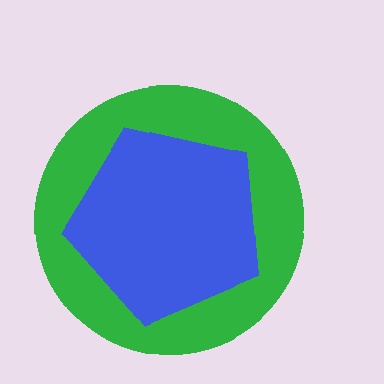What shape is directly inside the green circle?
The blue pentagon.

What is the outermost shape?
The green circle.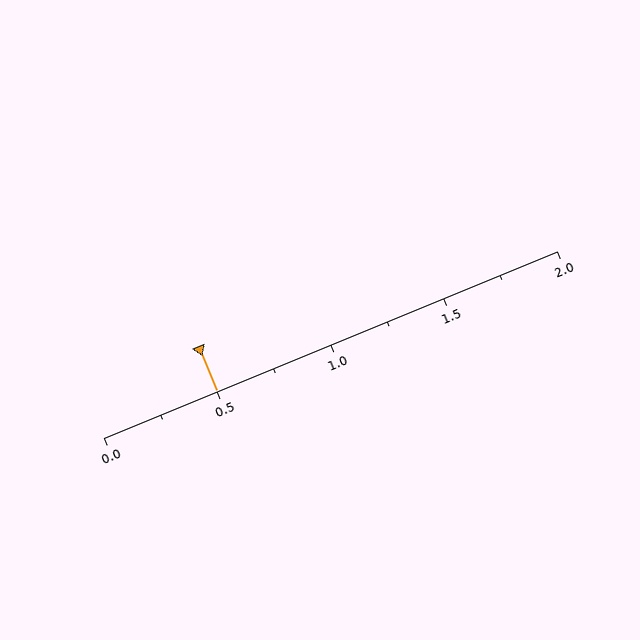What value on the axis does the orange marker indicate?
The marker indicates approximately 0.5.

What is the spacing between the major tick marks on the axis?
The major ticks are spaced 0.5 apart.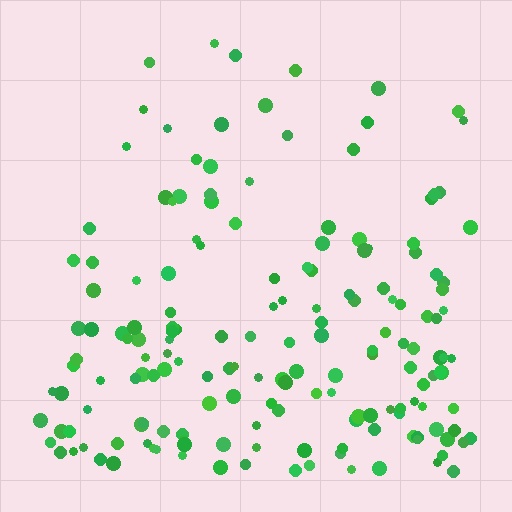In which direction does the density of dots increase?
From top to bottom, with the bottom side densest.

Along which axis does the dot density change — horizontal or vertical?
Vertical.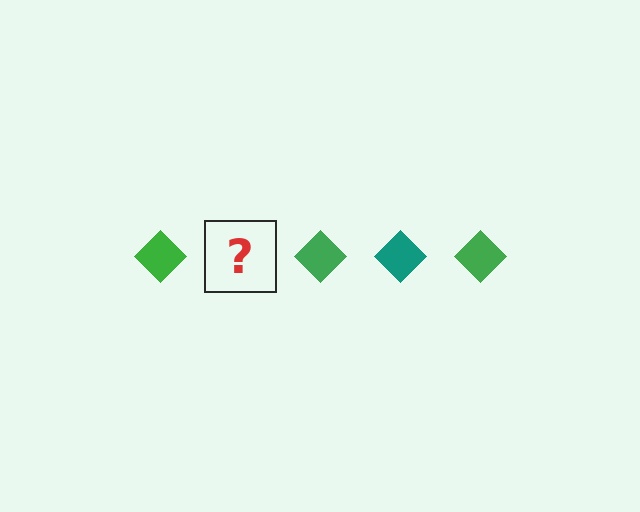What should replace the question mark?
The question mark should be replaced with a teal diamond.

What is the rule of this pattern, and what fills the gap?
The rule is that the pattern cycles through green, teal diamonds. The gap should be filled with a teal diamond.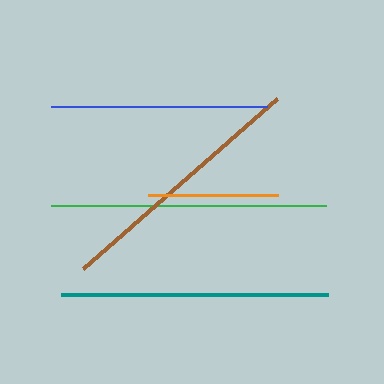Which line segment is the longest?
The green line is the longest at approximately 274 pixels.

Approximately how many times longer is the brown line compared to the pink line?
The brown line is approximately 2.3 times the length of the pink line.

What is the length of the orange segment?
The orange segment is approximately 130 pixels long.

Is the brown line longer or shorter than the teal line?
The teal line is longer than the brown line.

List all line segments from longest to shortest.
From longest to shortest: green, teal, brown, blue, orange, pink.